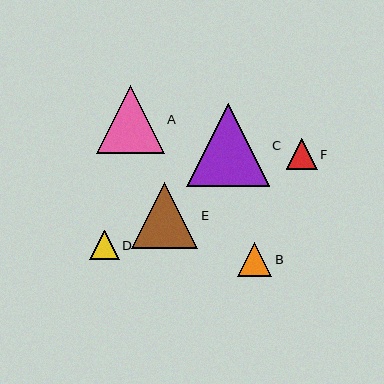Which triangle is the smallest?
Triangle D is the smallest with a size of approximately 30 pixels.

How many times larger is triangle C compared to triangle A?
Triangle C is approximately 1.2 times the size of triangle A.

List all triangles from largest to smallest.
From largest to smallest: C, A, E, B, F, D.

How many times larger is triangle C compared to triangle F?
Triangle C is approximately 2.7 times the size of triangle F.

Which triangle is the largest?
Triangle C is the largest with a size of approximately 82 pixels.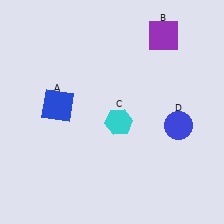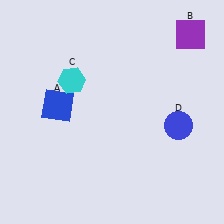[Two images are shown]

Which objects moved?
The objects that moved are: the purple square (B), the cyan hexagon (C).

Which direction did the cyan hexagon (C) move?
The cyan hexagon (C) moved left.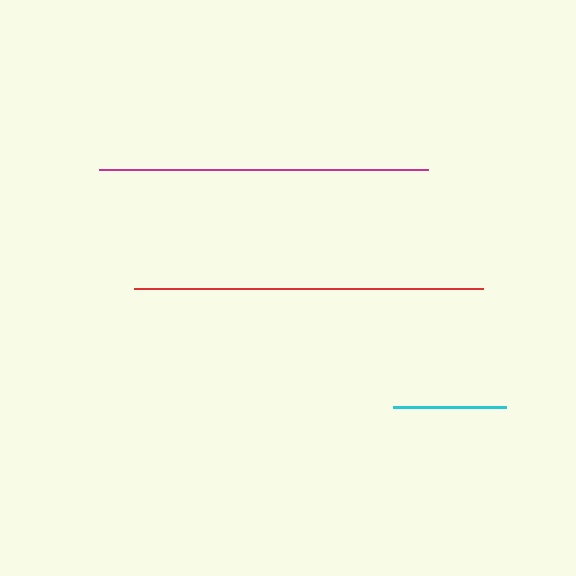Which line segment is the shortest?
The cyan line is the shortest at approximately 113 pixels.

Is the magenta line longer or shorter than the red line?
The red line is longer than the magenta line.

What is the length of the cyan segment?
The cyan segment is approximately 113 pixels long.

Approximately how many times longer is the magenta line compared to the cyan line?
The magenta line is approximately 2.9 times the length of the cyan line.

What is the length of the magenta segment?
The magenta segment is approximately 329 pixels long.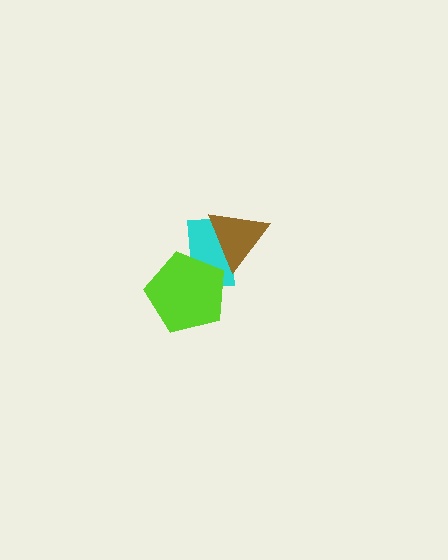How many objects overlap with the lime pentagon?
1 object overlaps with the lime pentagon.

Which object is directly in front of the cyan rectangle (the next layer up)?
The brown triangle is directly in front of the cyan rectangle.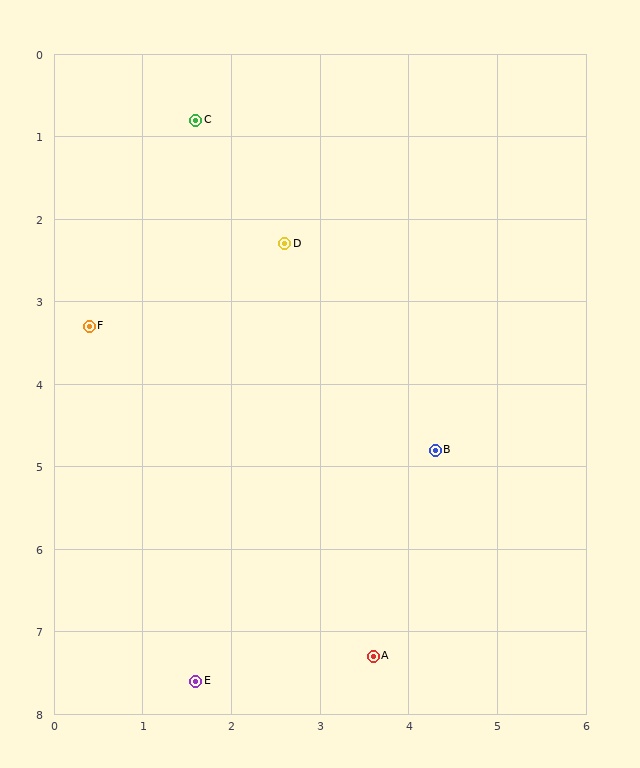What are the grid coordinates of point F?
Point F is at approximately (0.4, 3.3).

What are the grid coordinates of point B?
Point B is at approximately (4.3, 4.8).